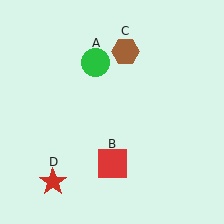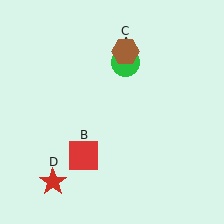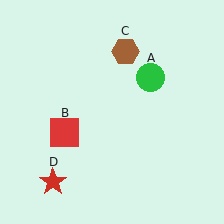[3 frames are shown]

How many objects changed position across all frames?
2 objects changed position: green circle (object A), red square (object B).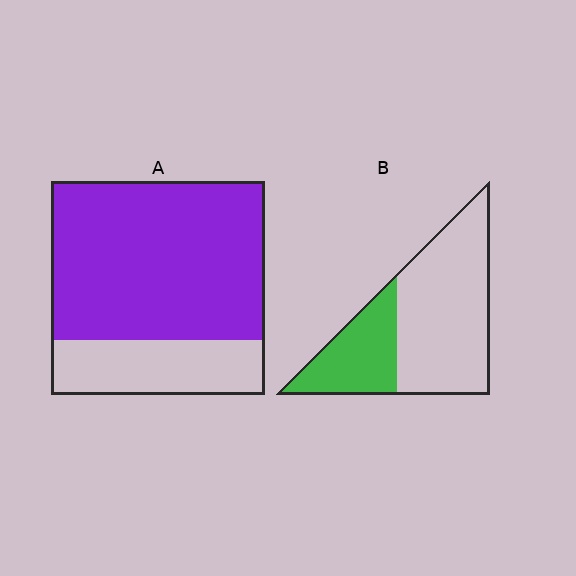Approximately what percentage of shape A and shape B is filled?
A is approximately 75% and B is approximately 30%.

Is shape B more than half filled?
No.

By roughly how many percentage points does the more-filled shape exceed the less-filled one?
By roughly 40 percentage points (A over B).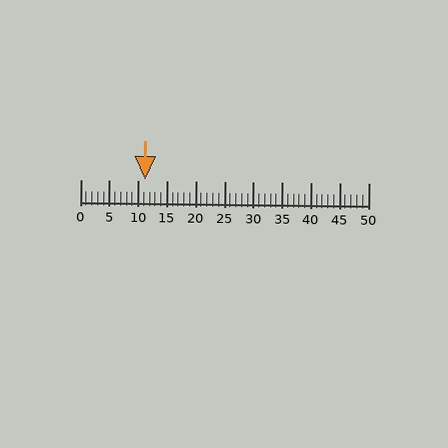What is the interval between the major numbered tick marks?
The major tick marks are spaced 5 units apart.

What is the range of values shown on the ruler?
The ruler shows values from 0 to 50.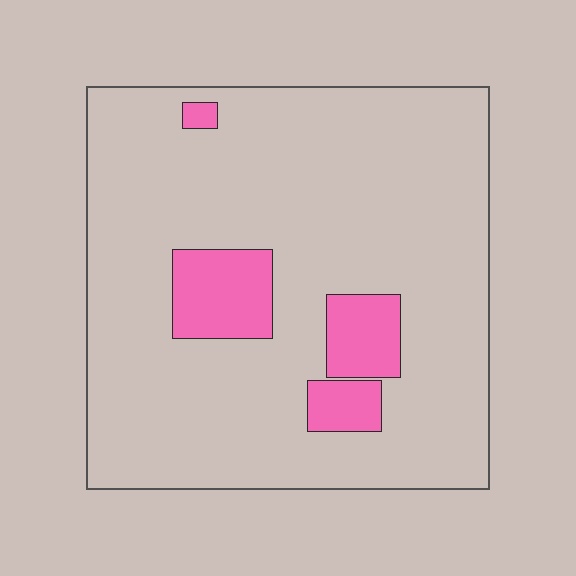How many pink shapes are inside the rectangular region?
4.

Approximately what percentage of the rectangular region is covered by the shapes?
Approximately 10%.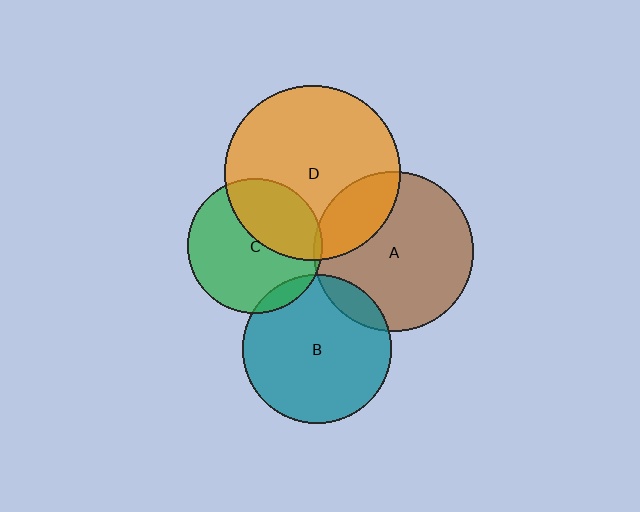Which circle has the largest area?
Circle D (orange).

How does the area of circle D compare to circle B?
Approximately 1.4 times.